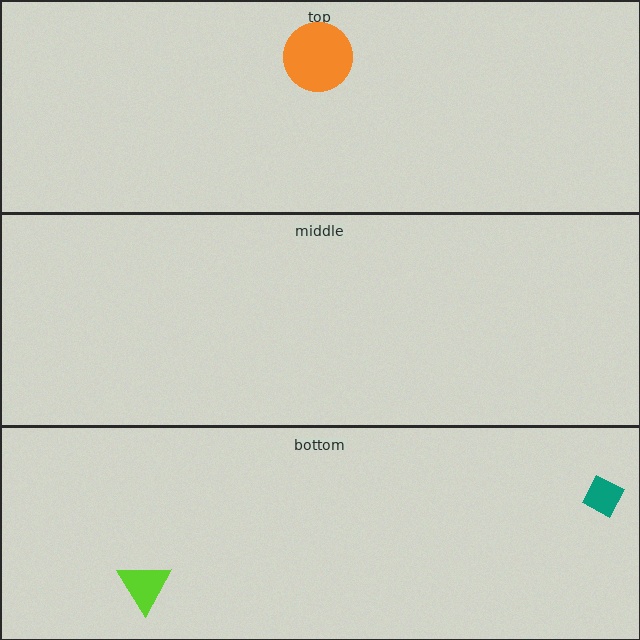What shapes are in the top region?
The orange circle.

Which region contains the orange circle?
The top region.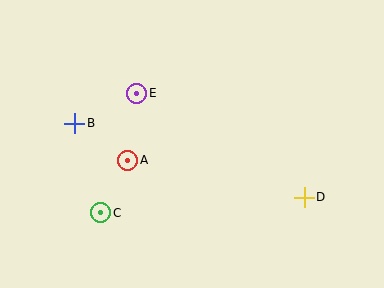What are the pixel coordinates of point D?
Point D is at (304, 197).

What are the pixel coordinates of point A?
Point A is at (128, 160).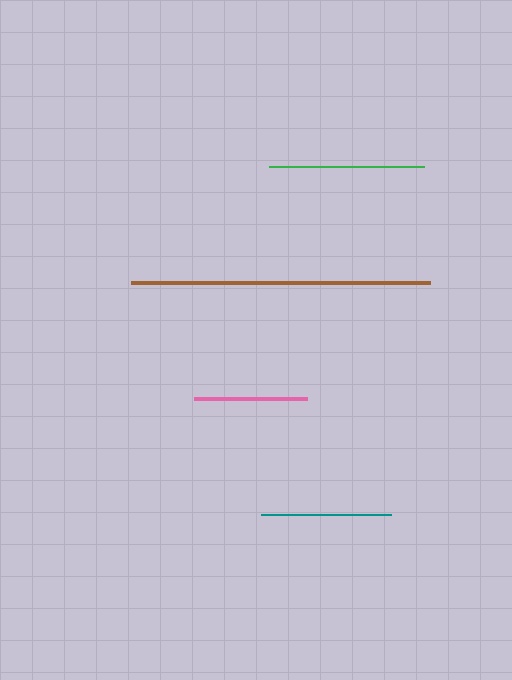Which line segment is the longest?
The brown line is the longest at approximately 300 pixels.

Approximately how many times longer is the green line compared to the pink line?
The green line is approximately 1.4 times the length of the pink line.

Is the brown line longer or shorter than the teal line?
The brown line is longer than the teal line.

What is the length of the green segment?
The green segment is approximately 155 pixels long.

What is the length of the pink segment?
The pink segment is approximately 114 pixels long.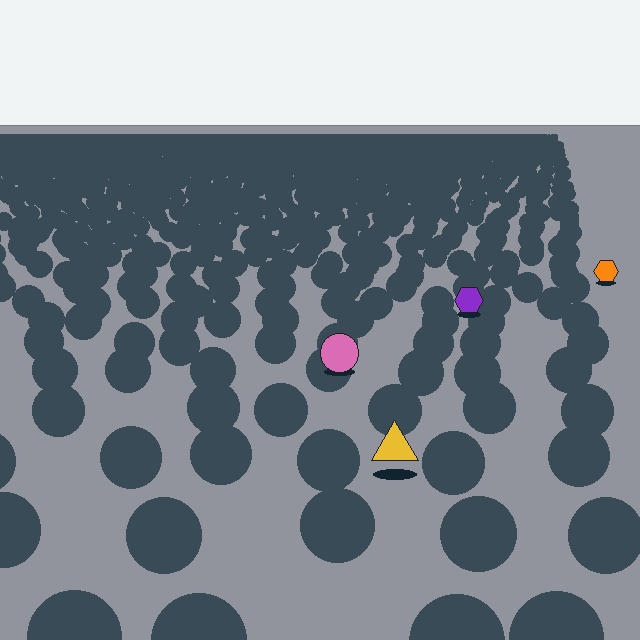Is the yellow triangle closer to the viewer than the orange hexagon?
Yes. The yellow triangle is closer — you can tell from the texture gradient: the ground texture is coarser near it.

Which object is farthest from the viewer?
The orange hexagon is farthest from the viewer. It appears smaller and the ground texture around it is denser.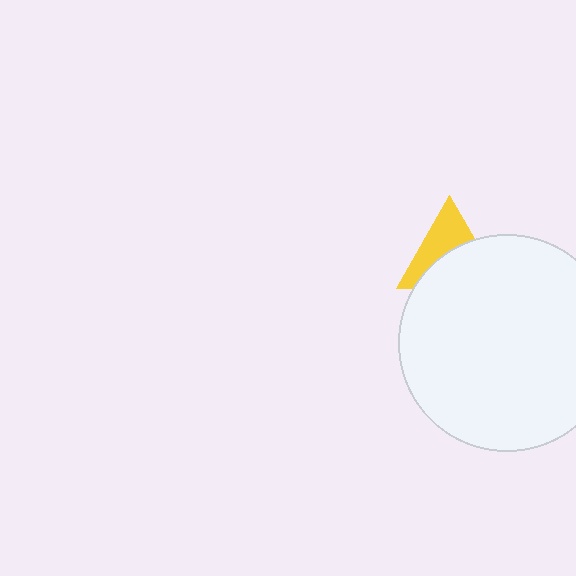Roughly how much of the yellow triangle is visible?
About half of it is visible (roughly 47%).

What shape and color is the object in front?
The object in front is a white circle.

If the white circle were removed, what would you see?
You would see the complete yellow triangle.